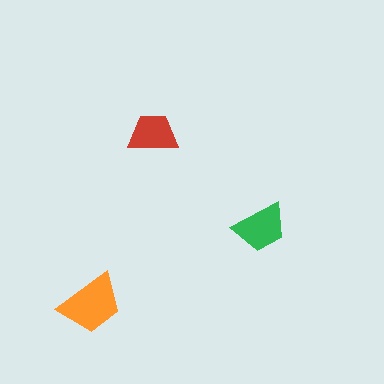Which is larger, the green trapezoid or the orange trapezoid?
The orange one.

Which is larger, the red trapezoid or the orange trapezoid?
The orange one.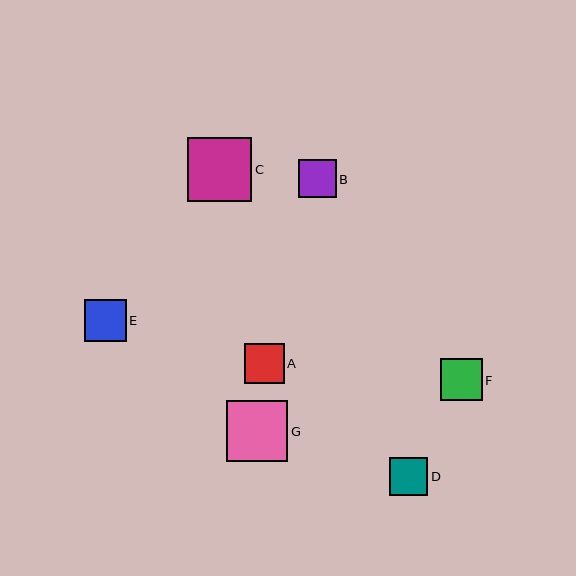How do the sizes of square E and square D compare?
Square E and square D are approximately the same size.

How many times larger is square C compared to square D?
Square C is approximately 1.7 times the size of square D.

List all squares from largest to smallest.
From largest to smallest: C, G, F, E, A, D, B.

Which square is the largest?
Square C is the largest with a size of approximately 64 pixels.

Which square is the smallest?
Square B is the smallest with a size of approximately 37 pixels.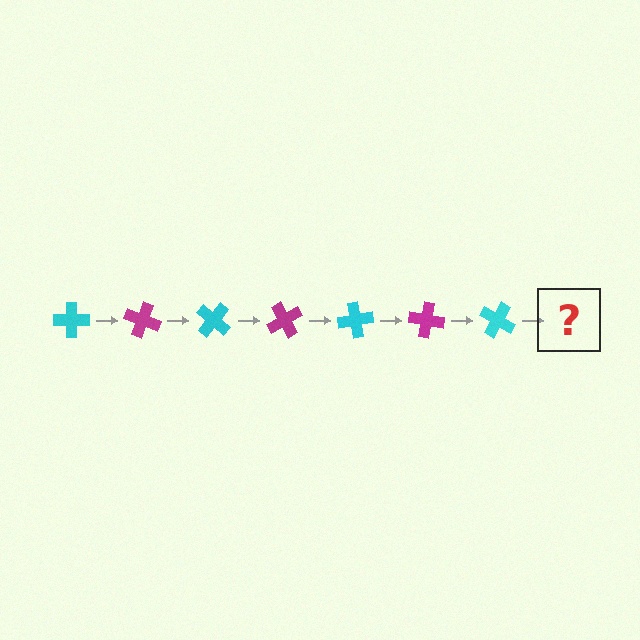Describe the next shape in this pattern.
It should be a magenta cross, rotated 140 degrees from the start.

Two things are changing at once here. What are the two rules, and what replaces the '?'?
The two rules are that it rotates 20 degrees each step and the color cycles through cyan and magenta. The '?' should be a magenta cross, rotated 140 degrees from the start.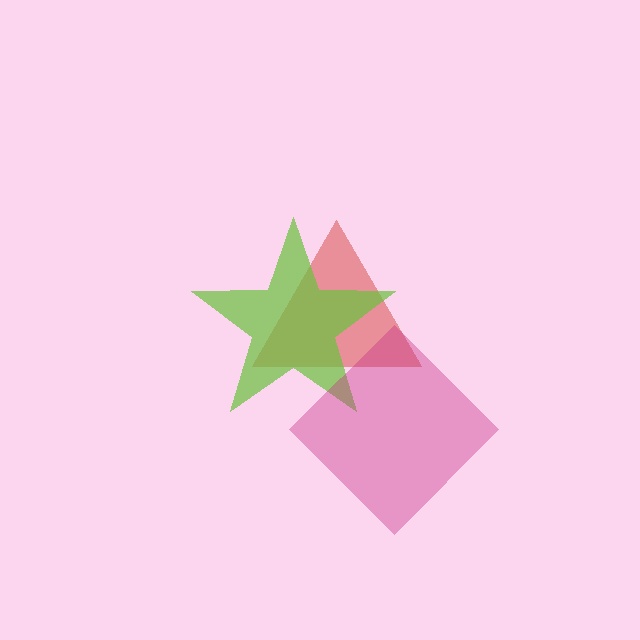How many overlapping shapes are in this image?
There are 3 overlapping shapes in the image.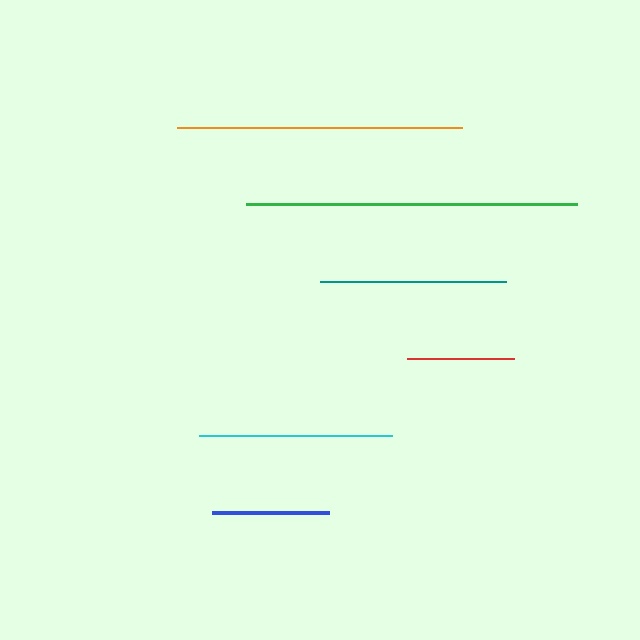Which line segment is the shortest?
The red line is the shortest at approximately 107 pixels.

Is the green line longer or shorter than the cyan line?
The green line is longer than the cyan line.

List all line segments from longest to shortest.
From longest to shortest: green, orange, cyan, teal, blue, red.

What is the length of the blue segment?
The blue segment is approximately 117 pixels long.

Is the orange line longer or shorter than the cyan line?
The orange line is longer than the cyan line.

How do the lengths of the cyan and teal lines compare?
The cyan and teal lines are approximately the same length.